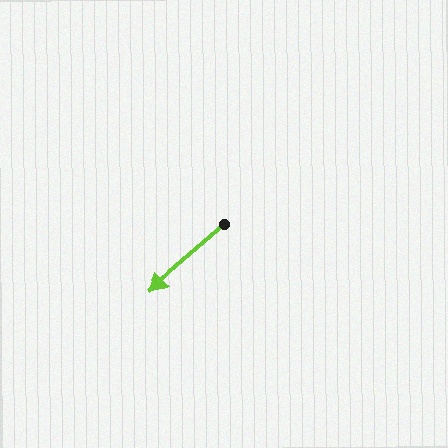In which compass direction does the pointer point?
Southwest.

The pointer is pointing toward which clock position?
Roughly 8 o'clock.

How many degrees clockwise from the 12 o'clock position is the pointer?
Approximately 229 degrees.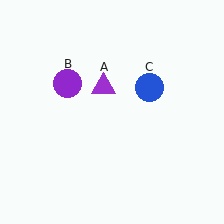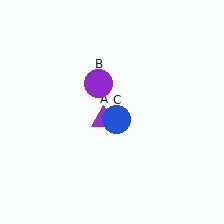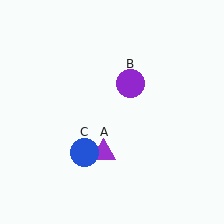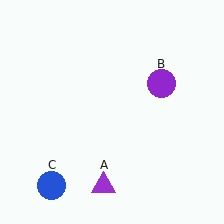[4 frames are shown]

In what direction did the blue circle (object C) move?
The blue circle (object C) moved down and to the left.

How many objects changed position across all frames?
3 objects changed position: purple triangle (object A), purple circle (object B), blue circle (object C).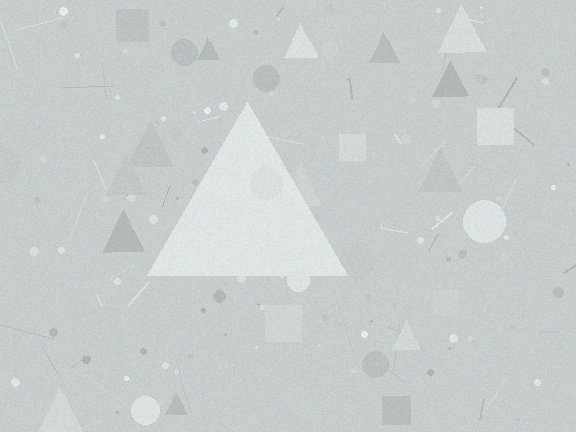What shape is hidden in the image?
A triangle is hidden in the image.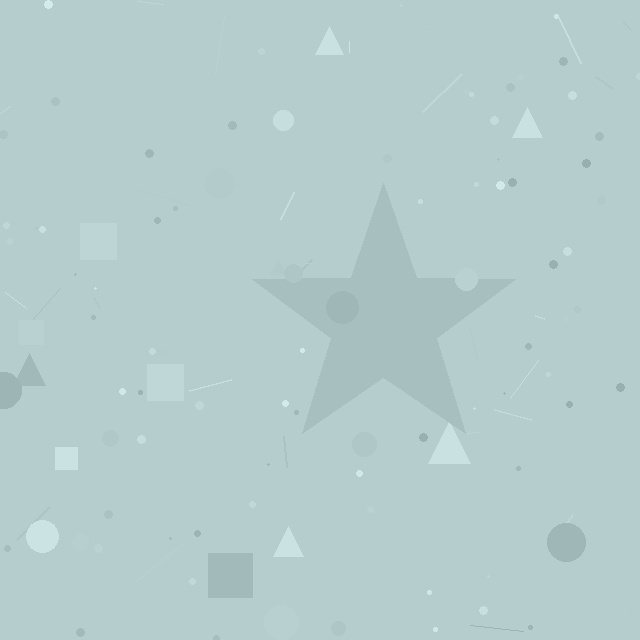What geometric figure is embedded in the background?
A star is embedded in the background.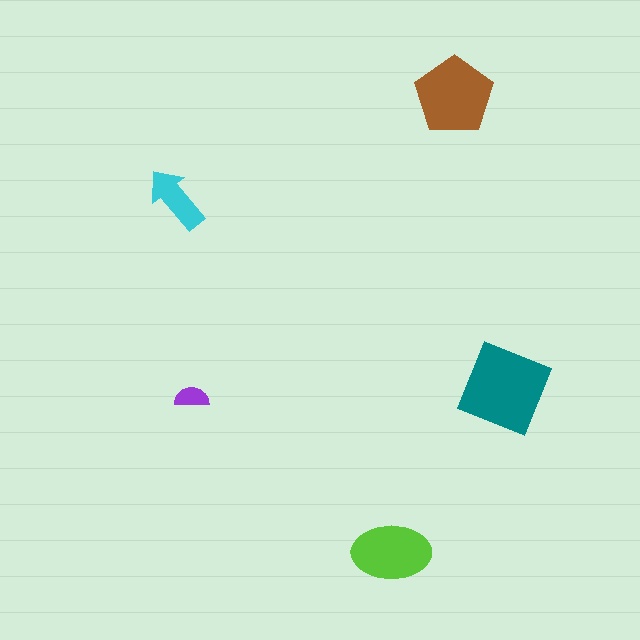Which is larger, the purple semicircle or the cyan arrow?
The cyan arrow.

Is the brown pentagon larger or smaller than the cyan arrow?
Larger.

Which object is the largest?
The teal diamond.